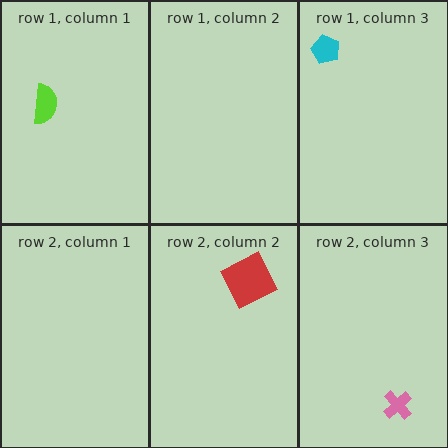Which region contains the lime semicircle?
The row 1, column 1 region.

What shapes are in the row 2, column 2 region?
The red square.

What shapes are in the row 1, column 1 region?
The lime semicircle.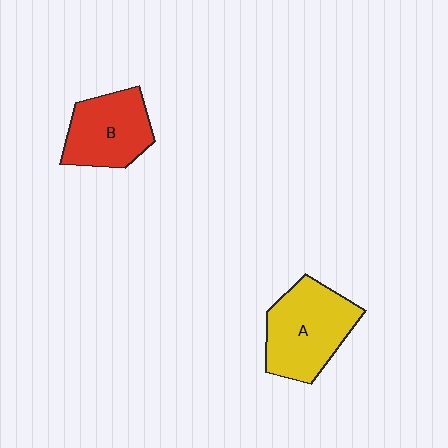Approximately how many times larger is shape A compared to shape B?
Approximately 1.2 times.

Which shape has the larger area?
Shape A (yellow).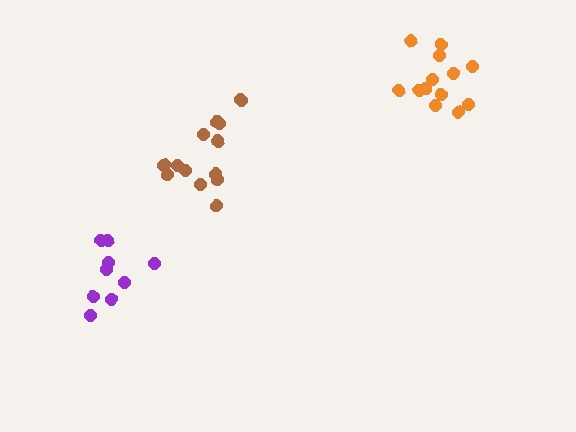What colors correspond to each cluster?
The clusters are colored: brown, orange, purple.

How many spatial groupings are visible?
There are 3 spatial groupings.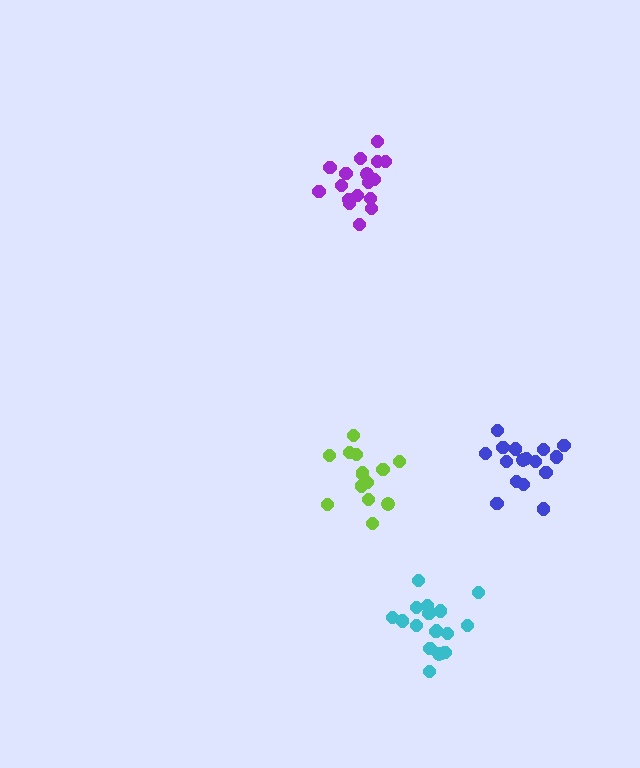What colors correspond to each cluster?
The clusters are colored: blue, lime, cyan, purple.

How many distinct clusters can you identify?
There are 4 distinct clusters.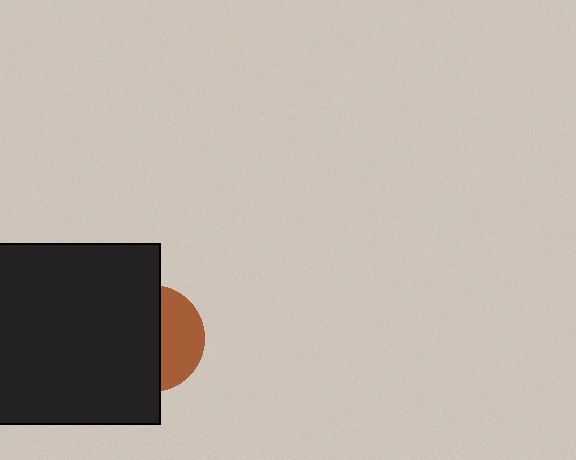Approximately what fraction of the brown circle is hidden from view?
Roughly 61% of the brown circle is hidden behind the black rectangle.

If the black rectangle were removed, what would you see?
You would see the complete brown circle.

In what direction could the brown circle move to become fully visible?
The brown circle could move right. That would shift it out from behind the black rectangle entirely.